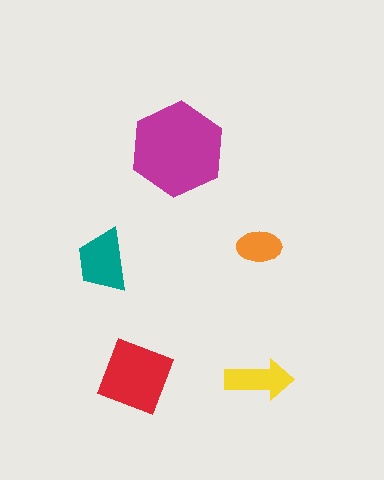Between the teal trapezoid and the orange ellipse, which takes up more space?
The teal trapezoid.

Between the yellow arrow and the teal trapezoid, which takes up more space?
The teal trapezoid.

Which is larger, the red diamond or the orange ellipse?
The red diamond.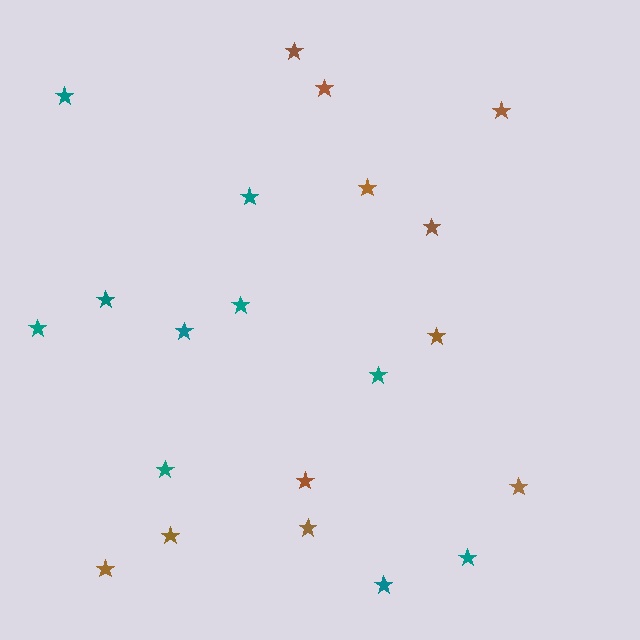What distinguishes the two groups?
There are 2 groups: one group of brown stars (11) and one group of teal stars (10).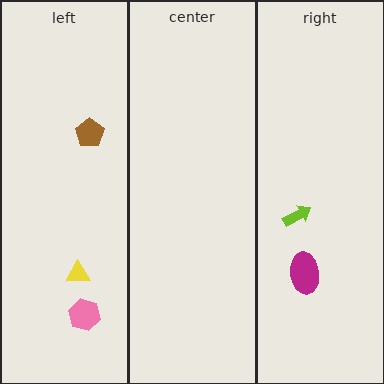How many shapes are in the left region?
3.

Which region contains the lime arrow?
The right region.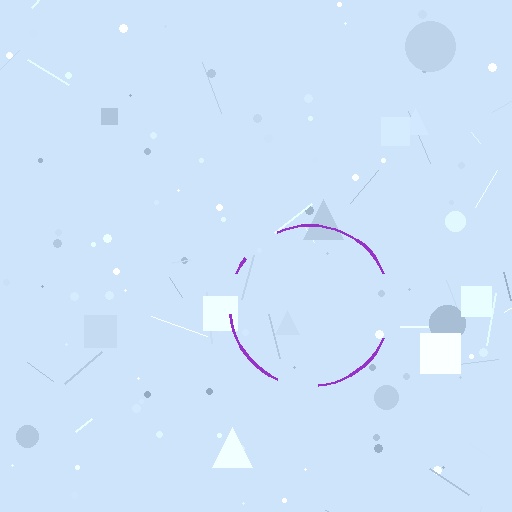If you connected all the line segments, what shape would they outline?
They would outline a circle.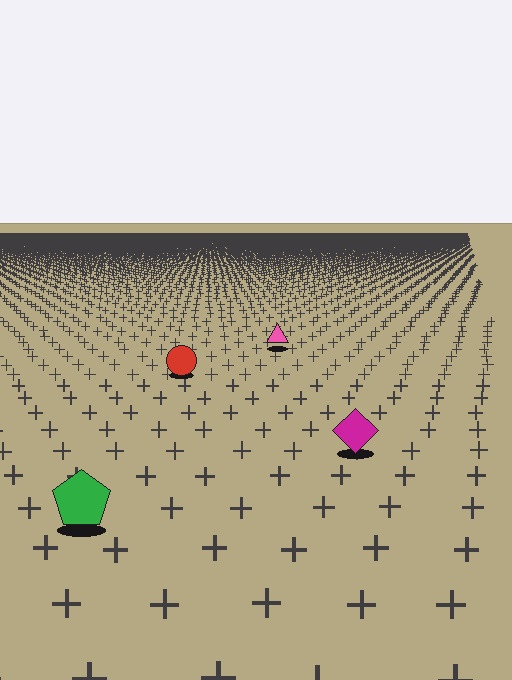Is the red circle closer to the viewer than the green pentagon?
No. The green pentagon is closer — you can tell from the texture gradient: the ground texture is coarser near it.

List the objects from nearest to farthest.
From nearest to farthest: the green pentagon, the magenta diamond, the red circle, the pink triangle.